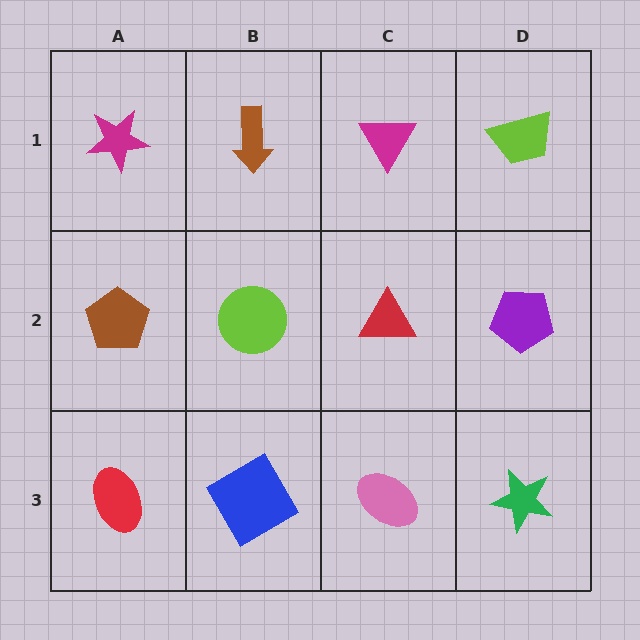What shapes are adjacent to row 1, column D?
A purple pentagon (row 2, column D), a magenta triangle (row 1, column C).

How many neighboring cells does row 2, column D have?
3.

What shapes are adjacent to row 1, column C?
A red triangle (row 2, column C), a brown arrow (row 1, column B), a lime trapezoid (row 1, column D).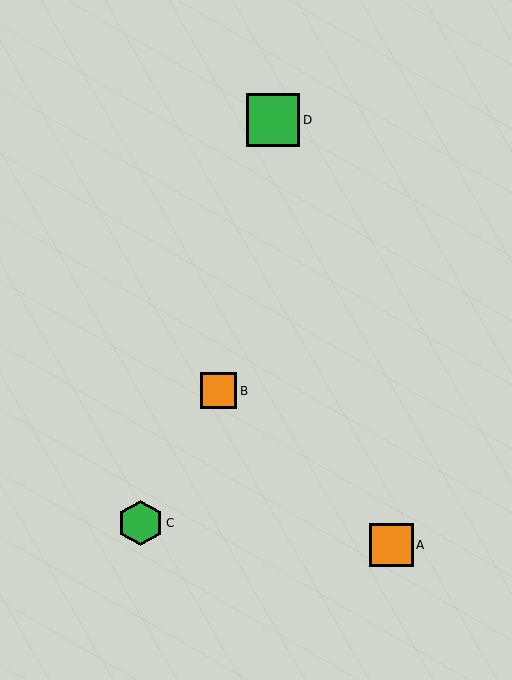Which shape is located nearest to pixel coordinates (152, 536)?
The green hexagon (labeled C) at (140, 523) is nearest to that location.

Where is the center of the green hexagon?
The center of the green hexagon is at (140, 523).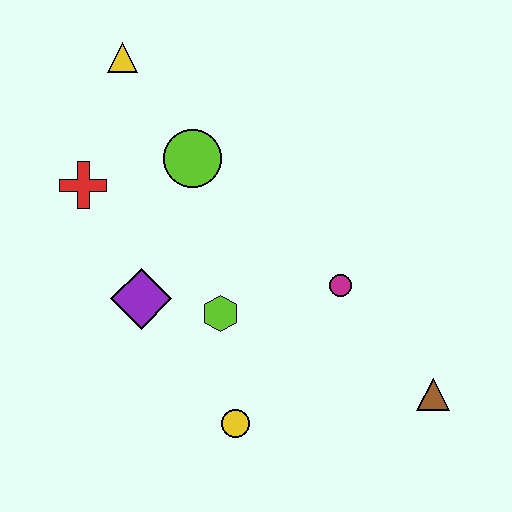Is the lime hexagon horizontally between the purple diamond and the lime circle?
No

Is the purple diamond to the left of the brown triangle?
Yes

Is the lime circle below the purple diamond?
No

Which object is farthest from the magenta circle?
The yellow triangle is farthest from the magenta circle.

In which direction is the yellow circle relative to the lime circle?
The yellow circle is below the lime circle.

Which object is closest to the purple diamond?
The lime hexagon is closest to the purple diamond.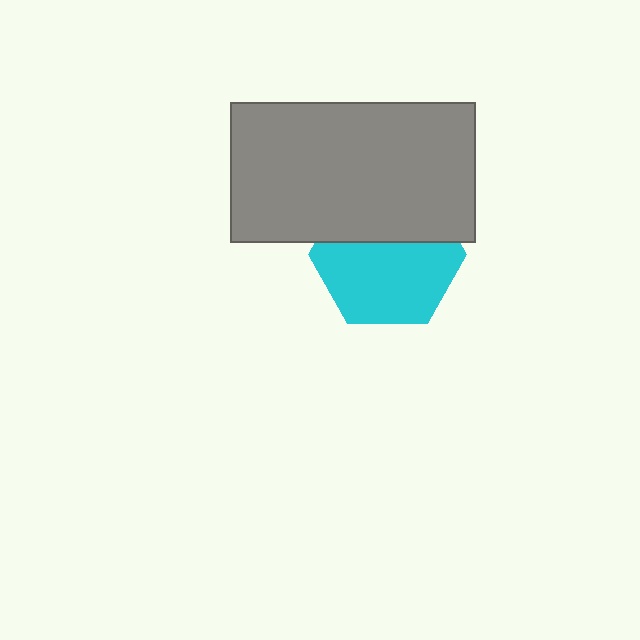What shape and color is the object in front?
The object in front is a gray rectangle.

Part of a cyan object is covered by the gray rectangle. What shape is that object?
It is a hexagon.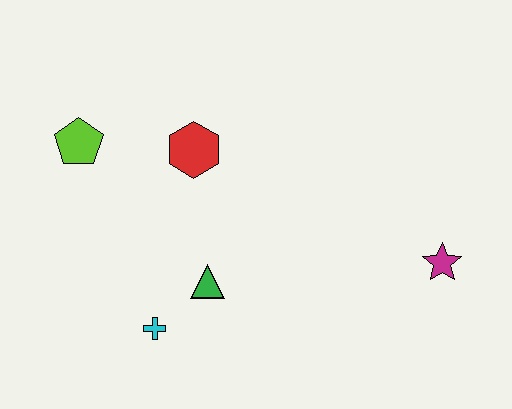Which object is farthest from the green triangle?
The magenta star is farthest from the green triangle.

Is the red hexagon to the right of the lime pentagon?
Yes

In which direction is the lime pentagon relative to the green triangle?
The lime pentagon is above the green triangle.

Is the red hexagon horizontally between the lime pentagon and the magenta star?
Yes